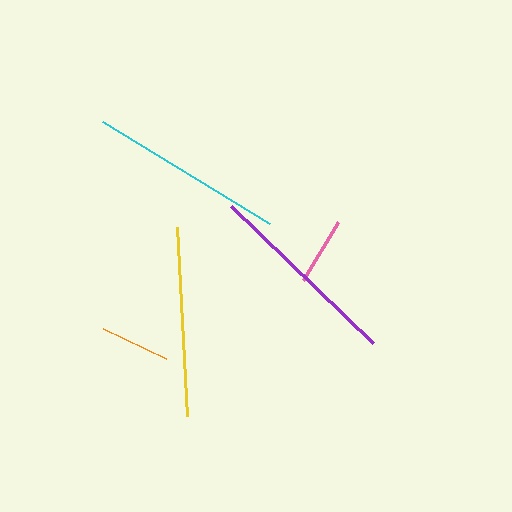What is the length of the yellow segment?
The yellow segment is approximately 189 pixels long.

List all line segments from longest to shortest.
From longest to shortest: purple, cyan, yellow, orange, pink.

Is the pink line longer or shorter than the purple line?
The purple line is longer than the pink line.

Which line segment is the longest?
The purple line is the longest at approximately 197 pixels.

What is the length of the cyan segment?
The cyan segment is approximately 196 pixels long.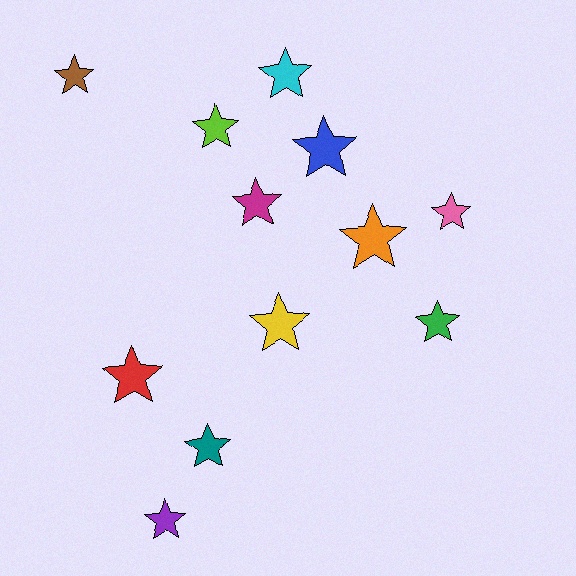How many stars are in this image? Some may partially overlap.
There are 12 stars.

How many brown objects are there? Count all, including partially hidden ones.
There is 1 brown object.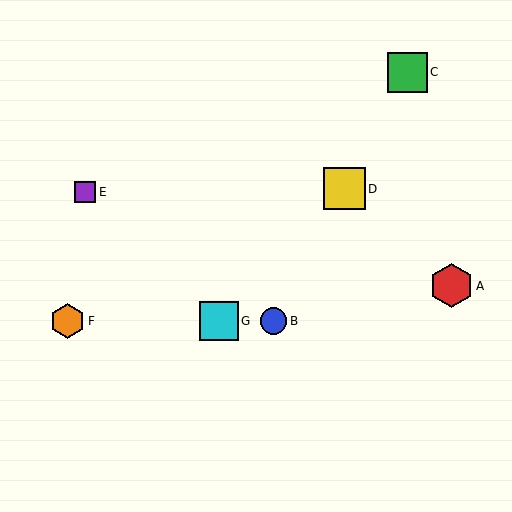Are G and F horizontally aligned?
Yes, both are at y≈321.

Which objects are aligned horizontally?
Objects B, F, G are aligned horizontally.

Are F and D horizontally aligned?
No, F is at y≈321 and D is at y≈189.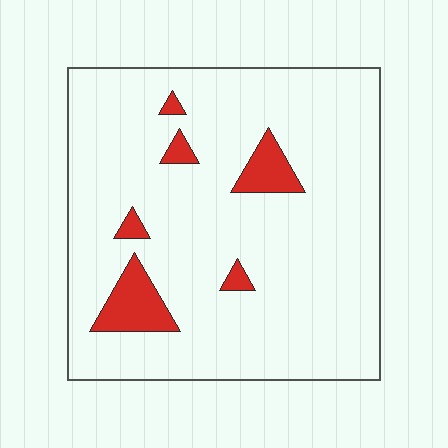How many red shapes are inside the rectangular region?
6.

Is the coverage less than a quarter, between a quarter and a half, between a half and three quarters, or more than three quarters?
Less than a quarter.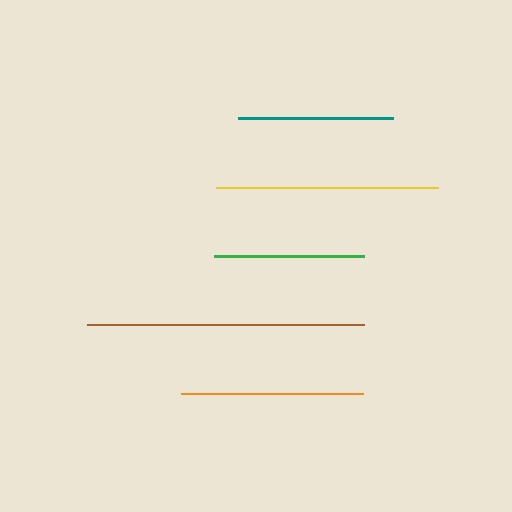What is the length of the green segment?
The green segment is approximately 150 pixels long.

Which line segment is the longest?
The brown line is the longest at approximately 277 pixels.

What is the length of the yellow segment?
The yellow segment is approximately 222 pixels long.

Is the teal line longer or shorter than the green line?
The teal line is longer than the green line.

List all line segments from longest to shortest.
From longest to shortest: brown, yellow, orange, teal, green.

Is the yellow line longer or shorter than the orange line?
The yellow line is longer than the orange line.